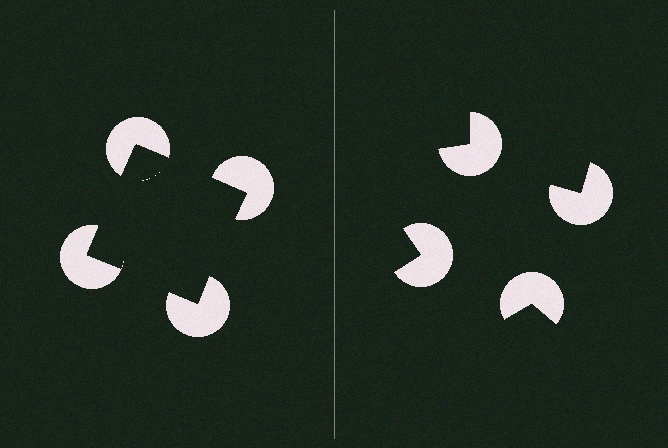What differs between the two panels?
The pac-man discs are positioned identically on both sides; only the wedge orientations differ. On the left they align to a square; on the right they are misaligned.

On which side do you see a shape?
An illusory square appears on the left side. On the right side the wedge cuts are rotated, so no coherent shape forms.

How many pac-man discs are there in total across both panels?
8 — 4 on each side.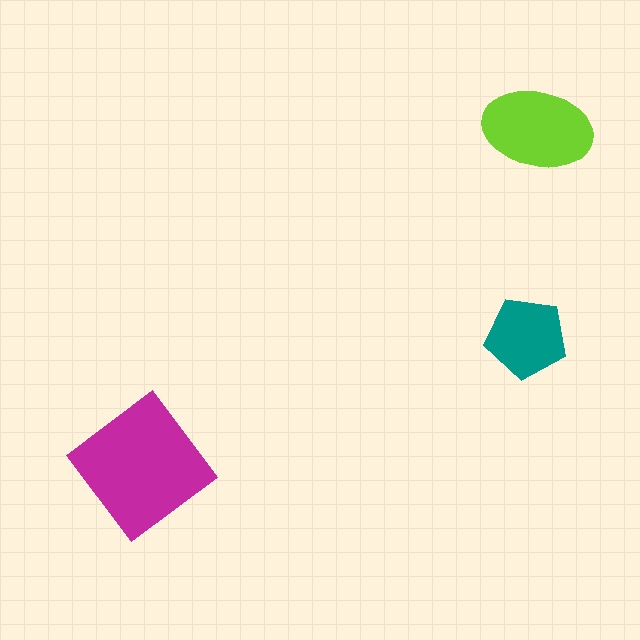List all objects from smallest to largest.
The teal pentagon, the lime ellipse, the magenta diamond.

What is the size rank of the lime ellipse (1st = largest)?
2nd.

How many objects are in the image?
There are 3 objects in the image.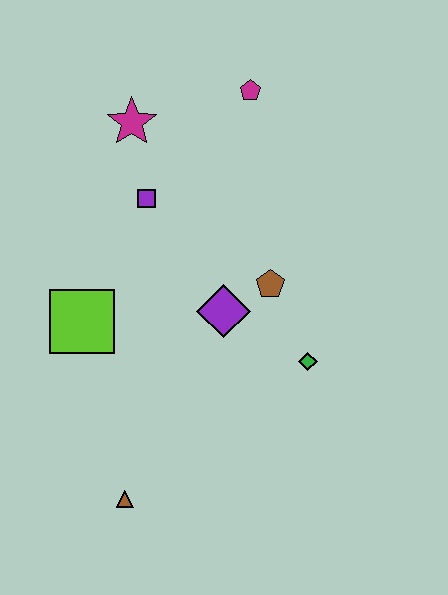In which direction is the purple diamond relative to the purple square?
The purple diamond is below the purple square.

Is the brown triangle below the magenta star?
Yes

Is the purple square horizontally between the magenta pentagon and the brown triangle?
Yes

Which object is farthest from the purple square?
The brown triangle is farthest from the purple square.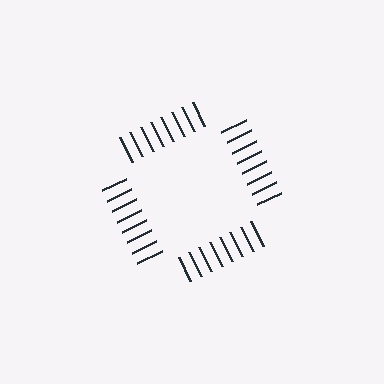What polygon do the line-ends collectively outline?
An illusory square — the line segments terminate on its edges but no continuous stroke is drawn.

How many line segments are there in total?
32 — 8 along each of the 4 edges.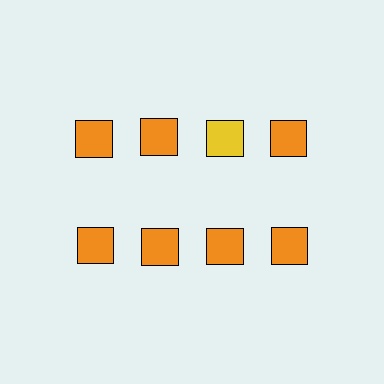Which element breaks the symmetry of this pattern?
The yellow square in the top row, center column breaks the symmetry. All other shapes are orange squares.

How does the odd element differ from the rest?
It has a different color: yellow instead of orange.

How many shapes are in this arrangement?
There are 8 shapes arranged in a grid pattern.